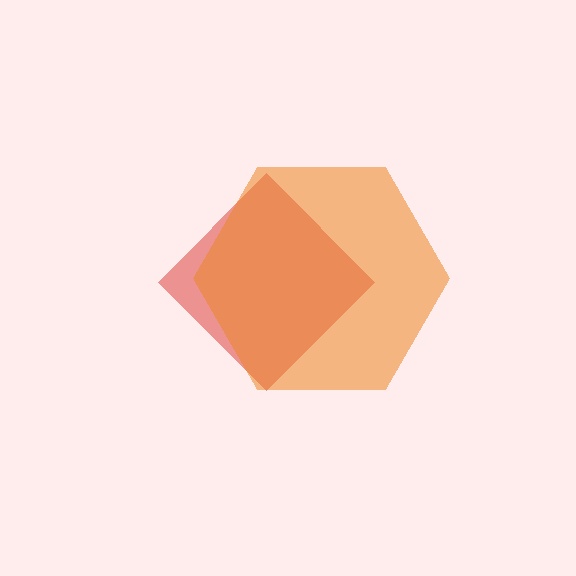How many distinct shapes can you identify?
There are 2 distinct shapes: a red diamond, an orange hexagon.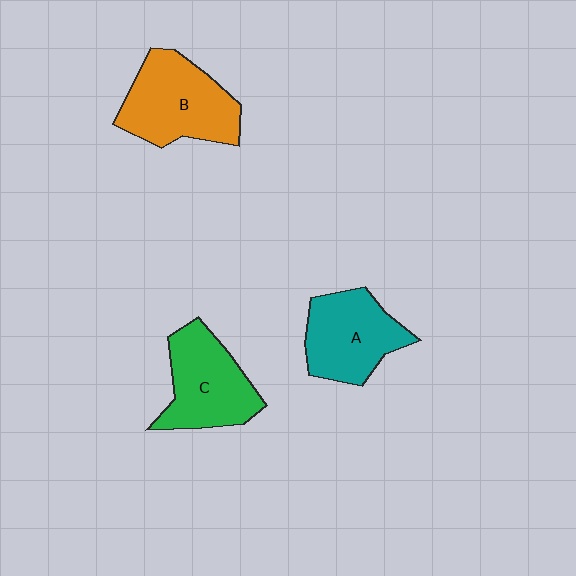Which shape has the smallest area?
Shape A (teal).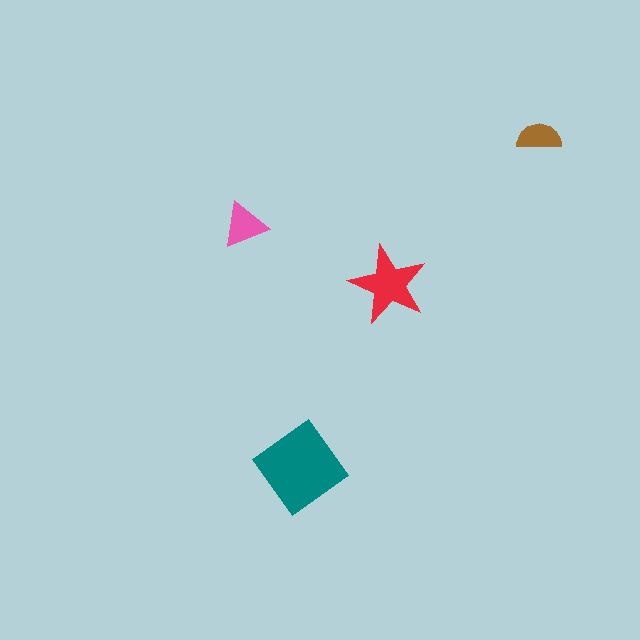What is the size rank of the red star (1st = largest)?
2nd.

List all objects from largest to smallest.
The teal diamond, the red star, the pink triangle, the brown semicircle.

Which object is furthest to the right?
The brown semicircle is rightmost.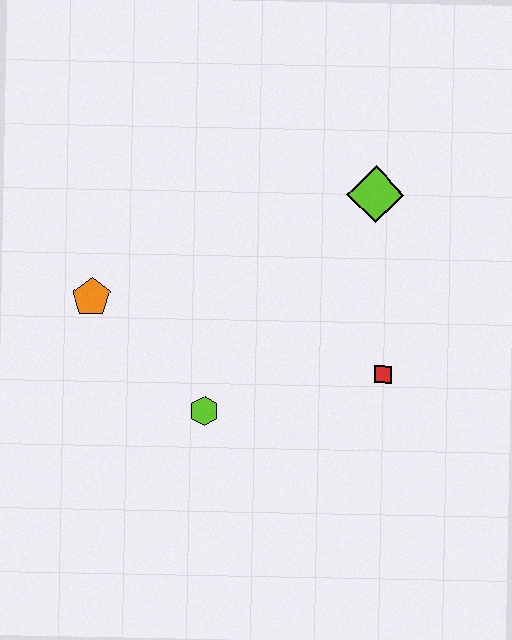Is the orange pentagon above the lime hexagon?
Yes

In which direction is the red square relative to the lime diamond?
The red square is below the lime diamond.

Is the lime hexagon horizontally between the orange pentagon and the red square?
Yes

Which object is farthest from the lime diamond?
The orange pentagon is farthest from the lime diamond.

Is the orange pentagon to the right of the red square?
No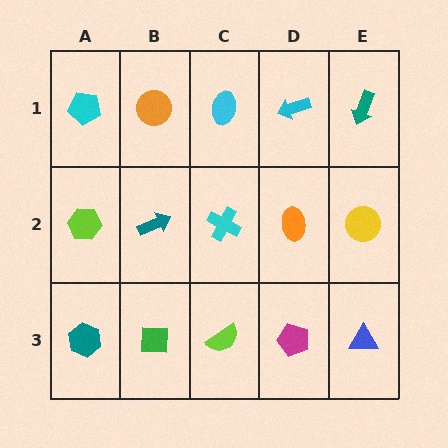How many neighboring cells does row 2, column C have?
4.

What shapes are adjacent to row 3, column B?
A teal arrow (row 2, column B), a teal hexagon (row 3, column A), a lime semicircle (row 3, column C).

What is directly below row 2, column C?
A lime semicircle.